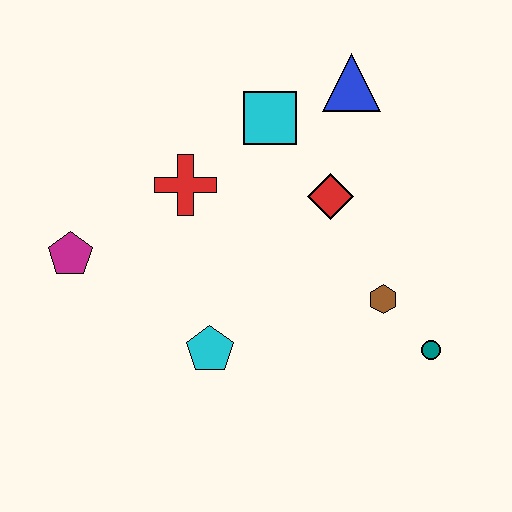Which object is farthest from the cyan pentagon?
The blue triangle is farthest from the cyan pentagon.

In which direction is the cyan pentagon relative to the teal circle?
The cyan pentagon is to the left of the teal circle.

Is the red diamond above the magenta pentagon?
Yes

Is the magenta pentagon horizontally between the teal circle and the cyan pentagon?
No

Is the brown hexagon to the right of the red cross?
Yes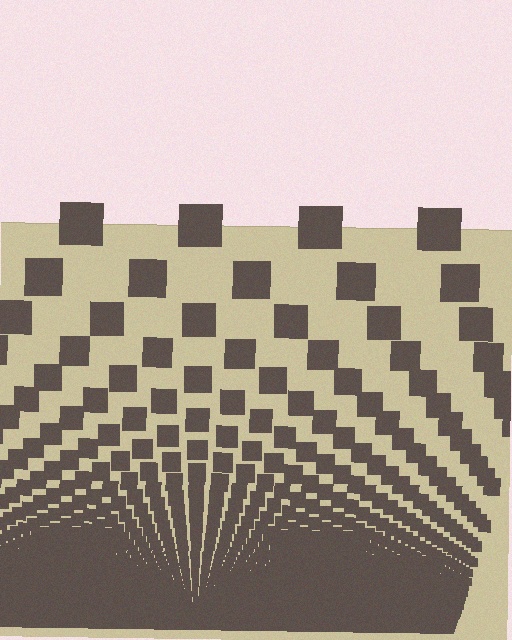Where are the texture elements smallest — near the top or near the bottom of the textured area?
Near the bottom.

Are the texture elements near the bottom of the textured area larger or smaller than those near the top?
Smaller. The gradient is inverted — elements near the bottom are smaller and denser.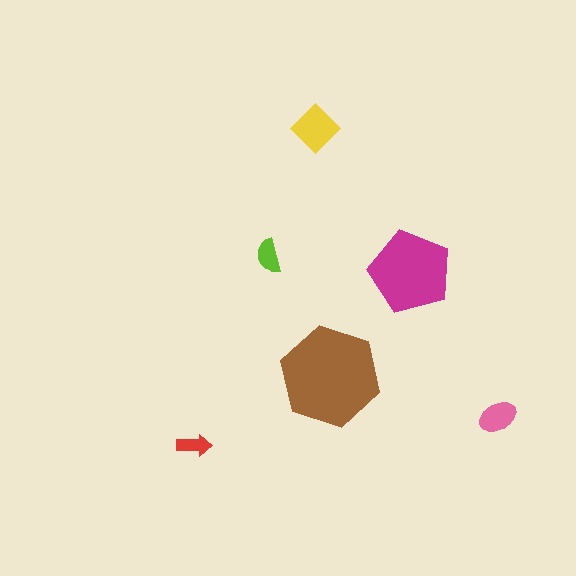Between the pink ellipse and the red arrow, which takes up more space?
The pink ellipse.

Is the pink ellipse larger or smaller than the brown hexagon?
Smaller.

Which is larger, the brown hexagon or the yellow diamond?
The brown hexagon.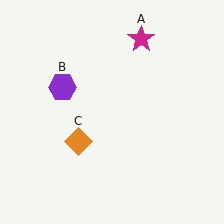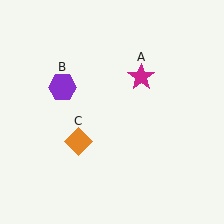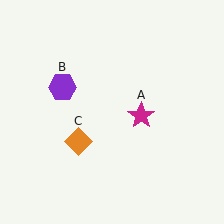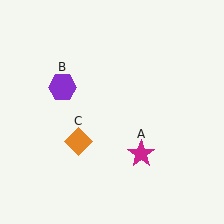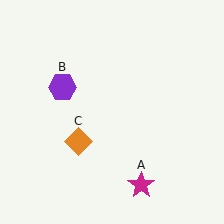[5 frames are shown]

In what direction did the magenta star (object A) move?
The magenta star (object A) moved down.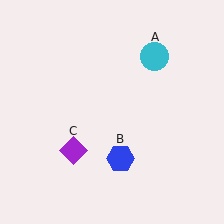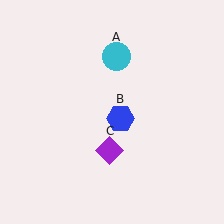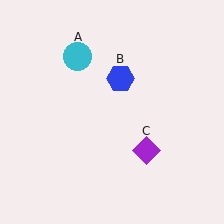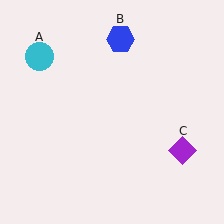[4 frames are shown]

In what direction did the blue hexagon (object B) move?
The blue hexagon (object B) moved up.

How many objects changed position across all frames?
3 objects changed position: cyan circle (object A), blue hexagon (object B), purple diamond (object C).